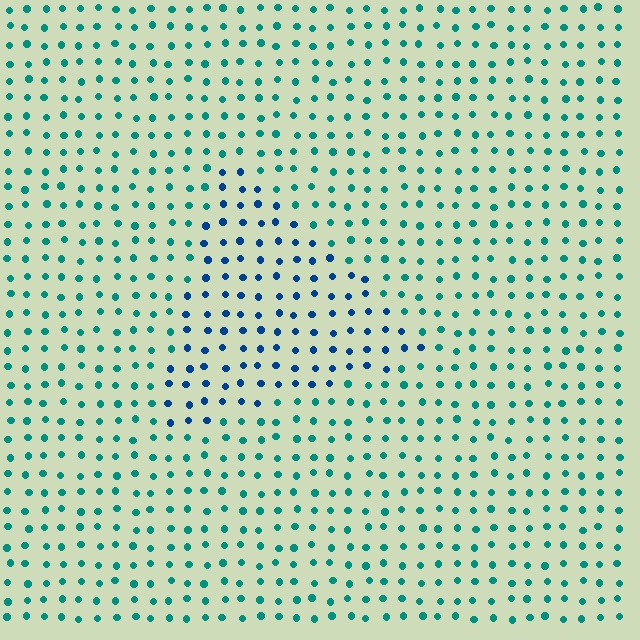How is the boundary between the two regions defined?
The boundary is defined purely by a slight shift in hue (about 41 degrees). Spacing, size, and orientation are identical on both sides.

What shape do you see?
I see a triangle.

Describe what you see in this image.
The image is filled with small teal elements in a uniform arrangement. A triangle-shaped region is visible where the elements are tinted to a slightly different hue, forming a subtle color boundary.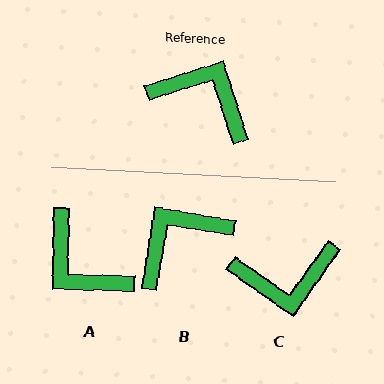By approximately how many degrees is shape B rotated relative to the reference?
Approximately 63 degrees counter-clockwise.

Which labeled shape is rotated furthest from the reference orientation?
A, about 161 degrees away.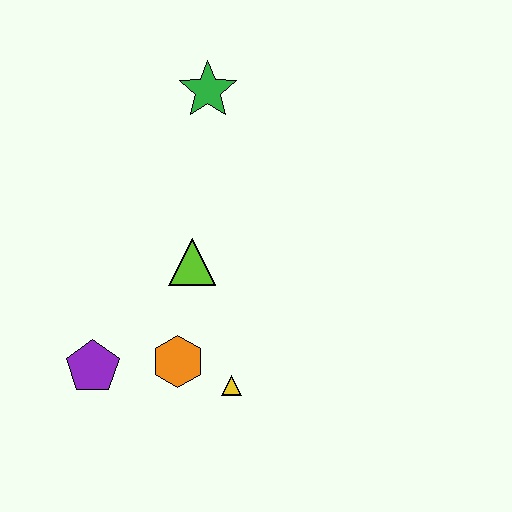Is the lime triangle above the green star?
No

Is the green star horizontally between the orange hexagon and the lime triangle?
No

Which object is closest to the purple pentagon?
The orange hexagon is closest to the purple pentagon.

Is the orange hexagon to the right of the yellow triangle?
No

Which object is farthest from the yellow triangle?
The green star is farthest from the yellow triangle.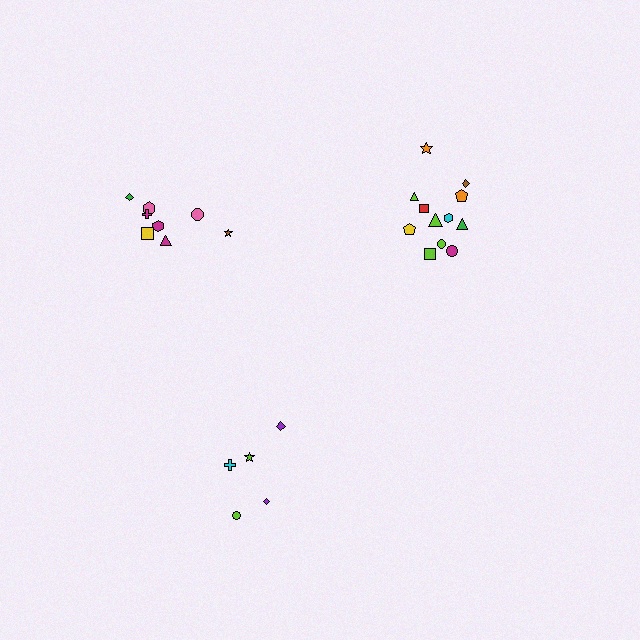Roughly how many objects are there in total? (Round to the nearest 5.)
Roughly 25 objects in total.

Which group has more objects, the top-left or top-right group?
The top-right group.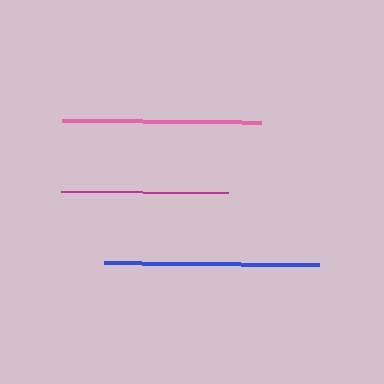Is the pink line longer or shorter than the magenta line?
The pink line is longer than the magenta line.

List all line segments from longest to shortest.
From longest to shortest: blue, pink, magenta.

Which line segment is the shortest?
The magenta line is the shortest at approximately 167 pixels.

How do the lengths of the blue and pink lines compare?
The blue and pink lines are approximately the same length.